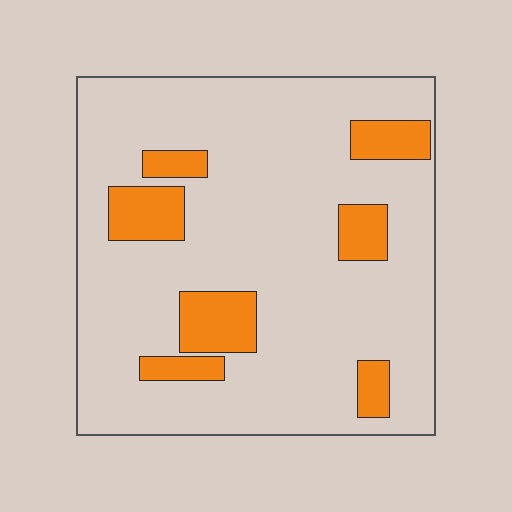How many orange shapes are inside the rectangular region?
7.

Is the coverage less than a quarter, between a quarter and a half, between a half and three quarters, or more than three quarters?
Less than a quarter.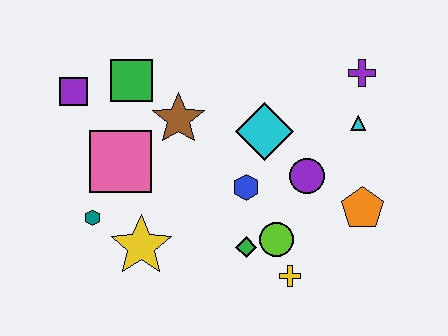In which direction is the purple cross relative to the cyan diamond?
The purple cross is to the right of the cyan diamond.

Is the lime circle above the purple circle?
No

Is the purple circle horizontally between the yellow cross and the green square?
No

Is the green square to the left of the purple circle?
Yes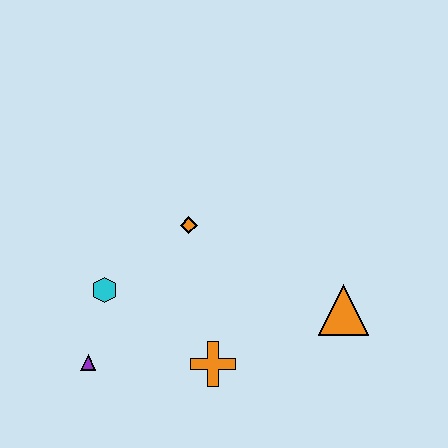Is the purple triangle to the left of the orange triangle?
Yes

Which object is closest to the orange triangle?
The orange cross is closest to the orange triangle.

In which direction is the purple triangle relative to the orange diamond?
The purple triangle is below the orange diamond.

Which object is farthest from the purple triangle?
The orange triangle is farthest from the purple triangle.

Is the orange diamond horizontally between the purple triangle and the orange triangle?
Yes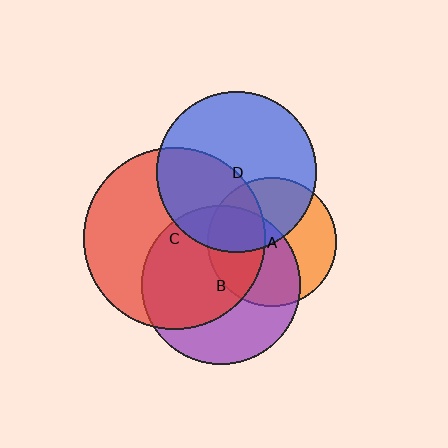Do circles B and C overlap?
Yes.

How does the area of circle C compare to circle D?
Approximately 1.3 times.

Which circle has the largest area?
Circle C (red).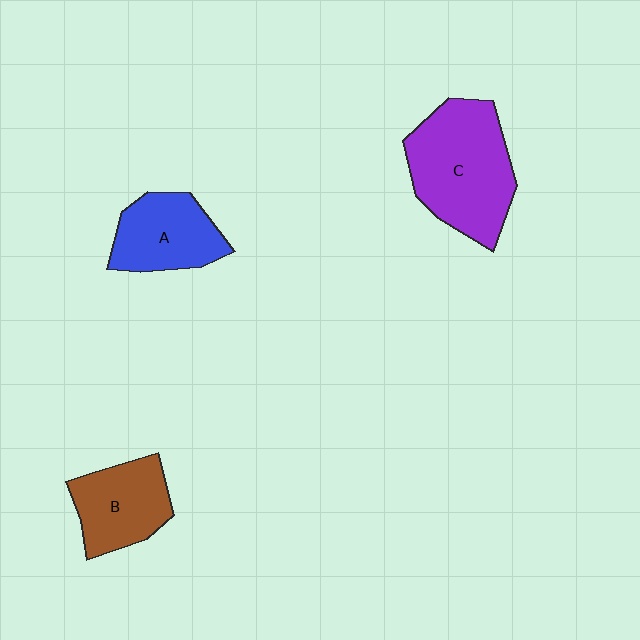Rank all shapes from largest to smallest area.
From largest to smallest: C (purple), B (brown), A (blue).